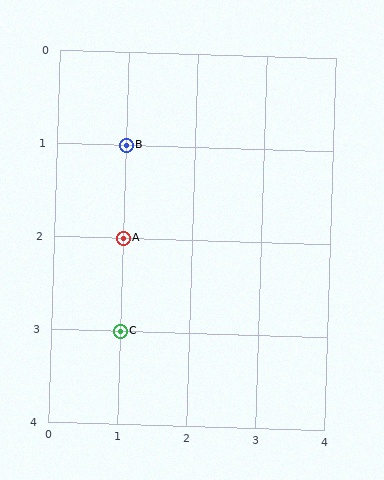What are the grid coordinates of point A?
Point A is at grid coordinates (1, 2).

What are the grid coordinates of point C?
Point C is at grid coordinates (1, 3).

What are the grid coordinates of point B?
Point B is at grid coordinates (1, 1).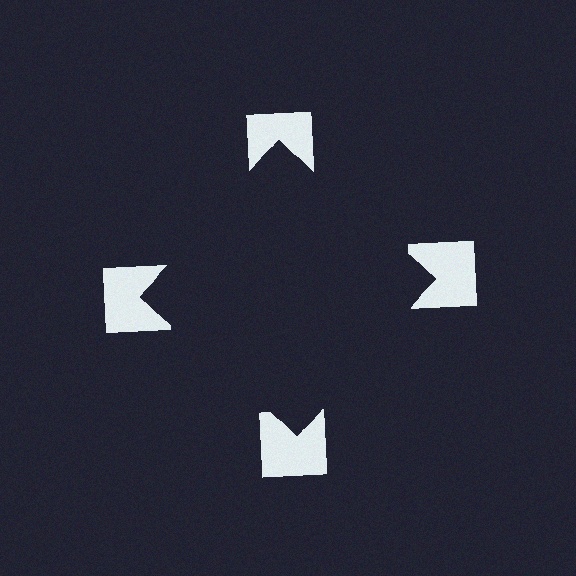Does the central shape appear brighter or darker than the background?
It typically appears slightly darker than the background, even though no actual brightness change is drawn.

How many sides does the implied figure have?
4 sides.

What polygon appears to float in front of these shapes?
An illusory square — its edges are inferred from the aligned wedge cuts in the notched squares, not physically drawn.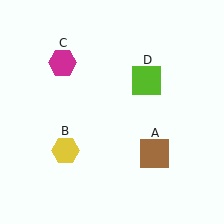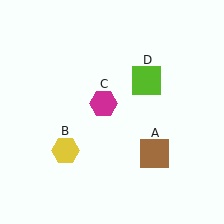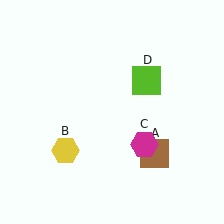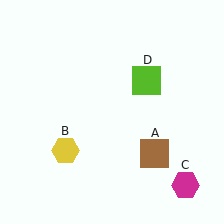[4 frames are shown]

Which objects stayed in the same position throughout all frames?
Brown square (object A) and yellow hexagon (object B) and lime square (object D) remained stationary.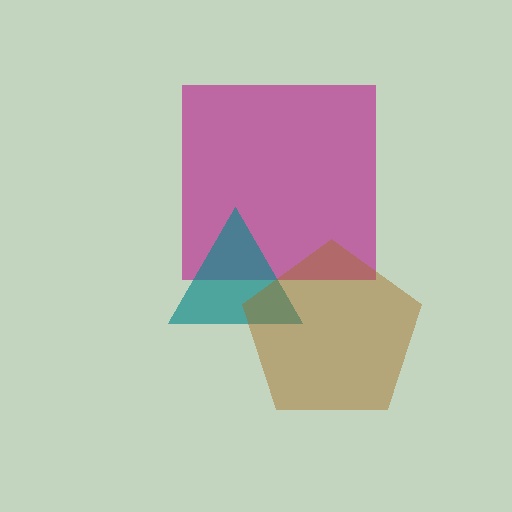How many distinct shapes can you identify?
There are 3 distinct shapes: a magenta square, a teal triangle, a brown pentagon.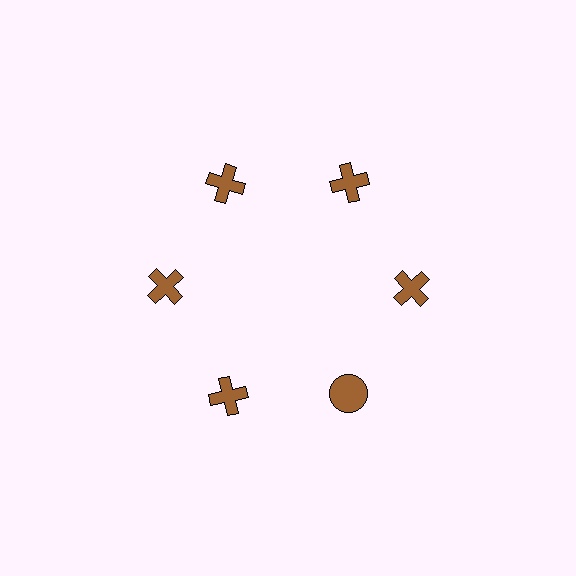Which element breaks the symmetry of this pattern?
The brown circle at roughly the 5 o'clock position breaks the symmetry. All other shapes are brown crosses.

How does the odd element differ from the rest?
It has a different shape: circle instead of cross.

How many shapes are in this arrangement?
There are 6 shapes arranged in a ring pattern.